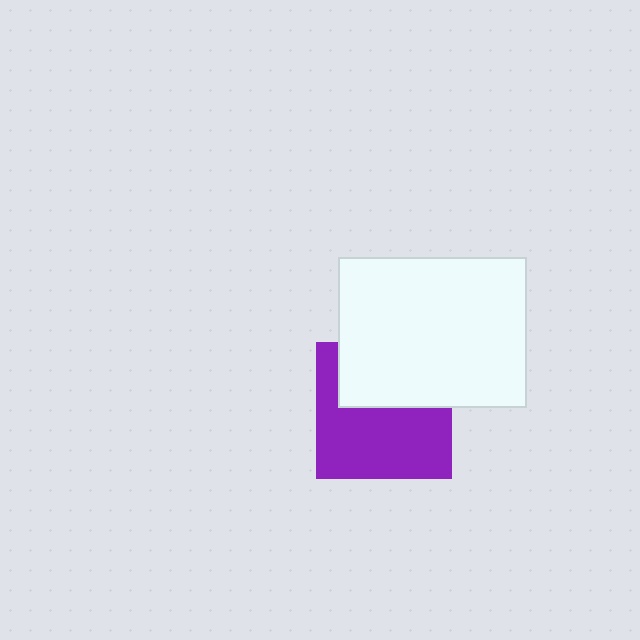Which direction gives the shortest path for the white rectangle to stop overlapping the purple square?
Moving up gives the shortest separation.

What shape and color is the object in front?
The object in front is a white rectangle.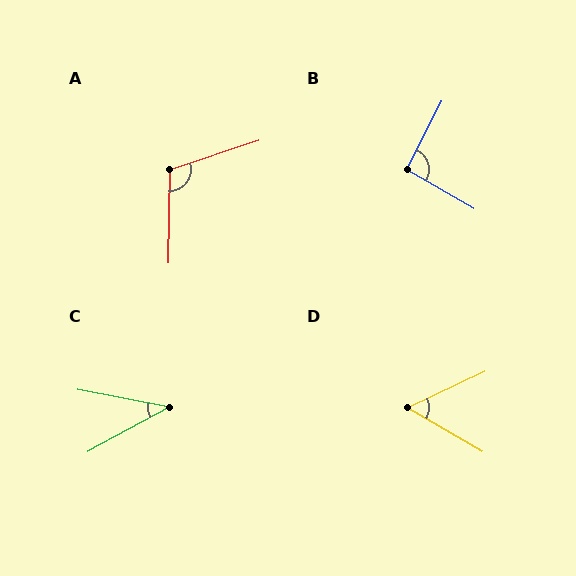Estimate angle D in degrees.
Approximately 56 degrees.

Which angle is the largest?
A, at approximately 109 degrees.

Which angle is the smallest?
C, at approximately 39 degrees.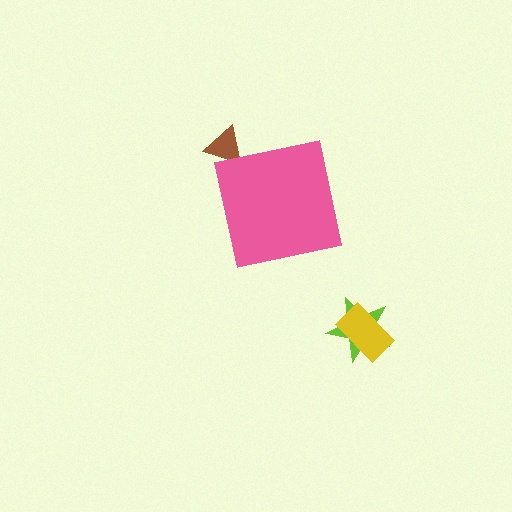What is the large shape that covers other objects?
A pink square.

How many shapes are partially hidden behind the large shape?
1 shape is partially hidden.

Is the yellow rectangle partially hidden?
No, the yellow rectangle is fully visible.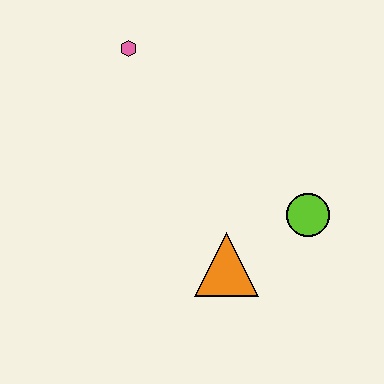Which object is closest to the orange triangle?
The lime circle is closest to the orange triangle.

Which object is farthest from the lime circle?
The pink hexagon is farthest from the lime circle.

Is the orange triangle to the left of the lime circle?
Yes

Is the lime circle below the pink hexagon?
Yes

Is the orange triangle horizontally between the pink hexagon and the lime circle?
Yes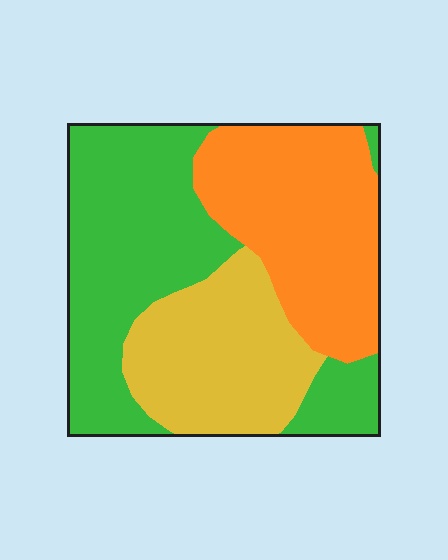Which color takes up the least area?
Yellow, at roughly 25%.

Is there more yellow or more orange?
Orange.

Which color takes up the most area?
Green, at roughly 40%.